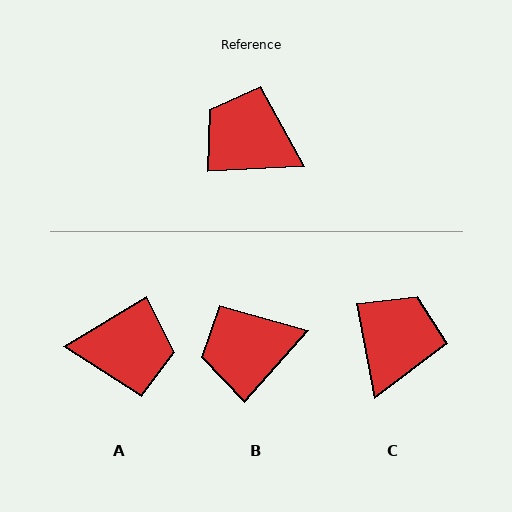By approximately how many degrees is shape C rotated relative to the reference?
Approximately 82 degrees clockwise.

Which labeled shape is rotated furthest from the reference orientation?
A, about 152 degrees away.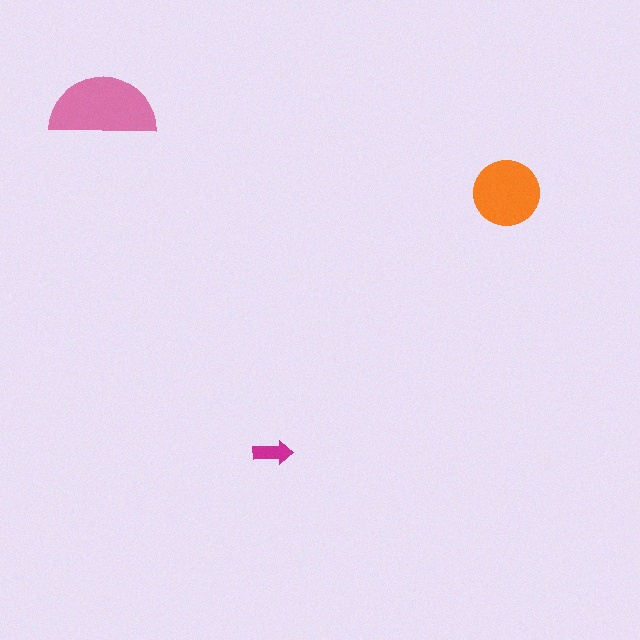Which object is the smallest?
The magenta arrow.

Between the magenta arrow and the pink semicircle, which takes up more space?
The pink semicircle.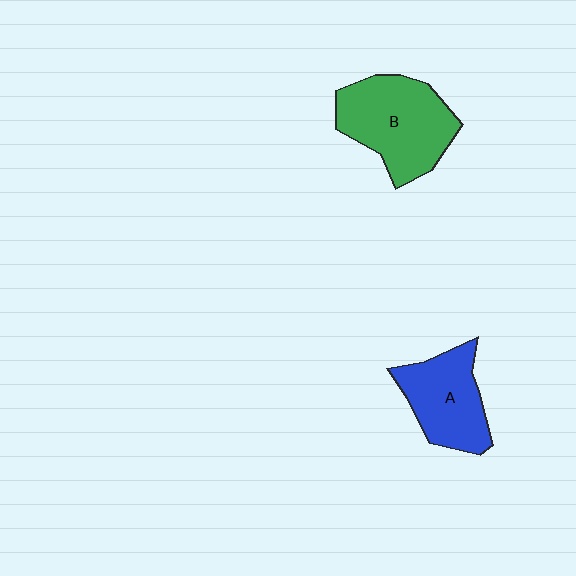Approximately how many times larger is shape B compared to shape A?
Approximately 1.3 times.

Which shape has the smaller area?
Shape A (blue).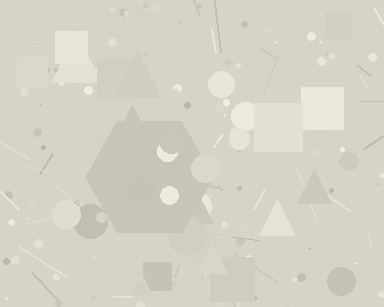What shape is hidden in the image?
A hexagon is hidden in the image.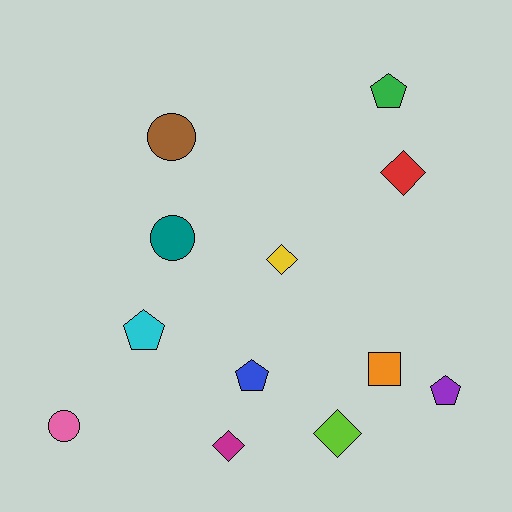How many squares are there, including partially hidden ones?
There is 1 square.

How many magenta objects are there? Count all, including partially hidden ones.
There is 1 magenta object.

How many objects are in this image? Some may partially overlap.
There are 12 objects.